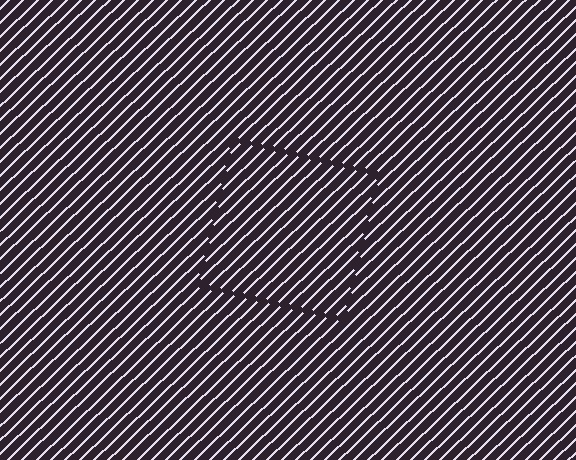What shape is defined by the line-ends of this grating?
An illusory square. The interior of the shape contains the same grating, shifted by half a period — the contour is defined by the phase discontinuity where line-ends from the inner and outer gratings abut.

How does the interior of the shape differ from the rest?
The interior of the shape contains the same grating, shifted by half a period — the contour is defined by the phase discontinuity where line-ends from the inner and outer gratings abut.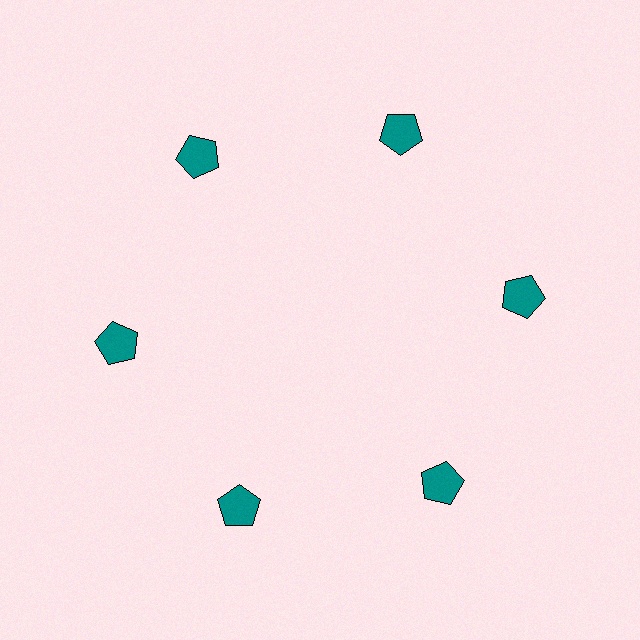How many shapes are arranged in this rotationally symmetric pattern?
There are 6 shapes, arranged in 6 groups of 1.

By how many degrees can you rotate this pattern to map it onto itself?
The pattern maps onto itself every 60 degrees of rotation.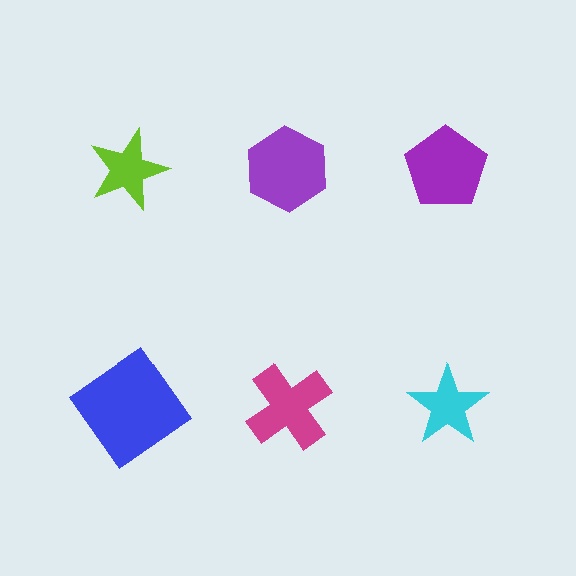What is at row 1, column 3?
A purple pentagon.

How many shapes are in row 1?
3 shapes.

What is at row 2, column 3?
A cyan star.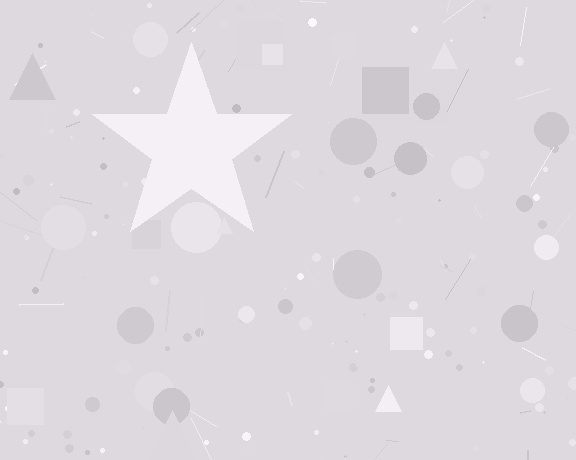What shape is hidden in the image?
A star is hidden in the image.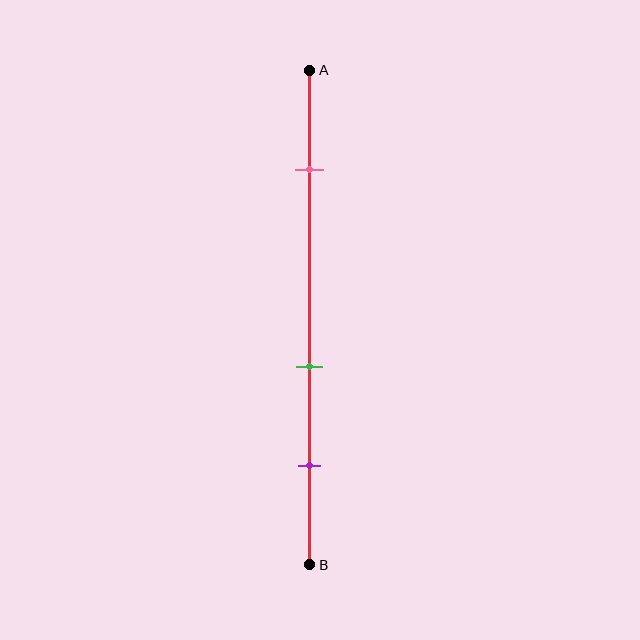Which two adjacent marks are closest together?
The green and purple marks are the closest adjacent pair.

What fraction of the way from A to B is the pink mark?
The pink mark is approximately 20% (0.2) of the way from A to B.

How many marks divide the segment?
There are 3 marks dividing the segment.